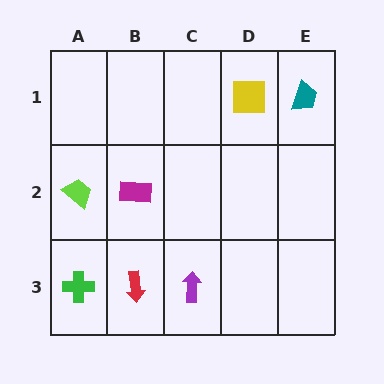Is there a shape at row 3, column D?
No, that cell is empty.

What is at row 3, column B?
A red arrow.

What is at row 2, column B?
A magenta rectangle.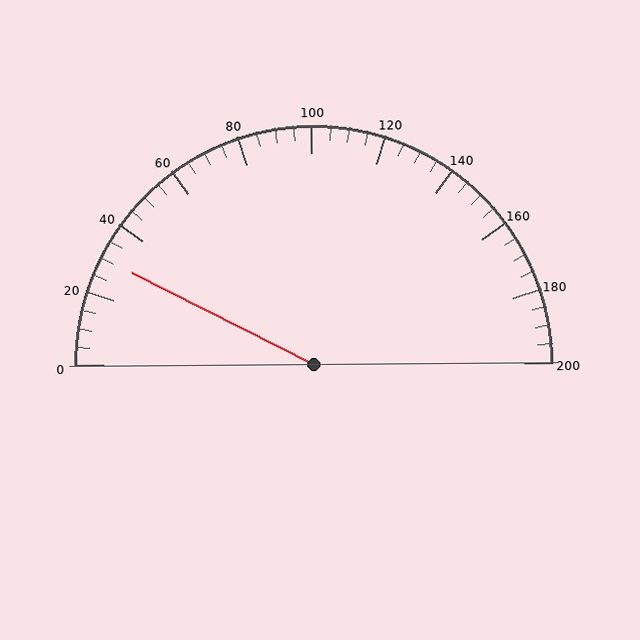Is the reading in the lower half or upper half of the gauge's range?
The reading is in the lower half of the range (0 to 200).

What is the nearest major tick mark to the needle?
The nearest major tick mark is 40.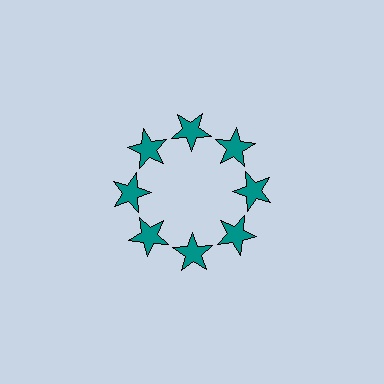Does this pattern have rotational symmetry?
Yes, this pattern has 8-fold rotational symmetry. It looks the same after rotating 45 degrees around the center.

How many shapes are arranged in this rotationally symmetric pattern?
There are 8 shapes, arranged in 8 groups of 1.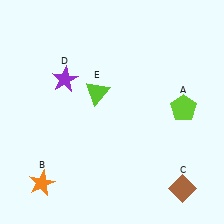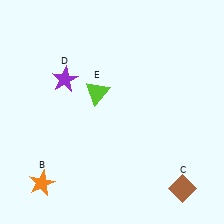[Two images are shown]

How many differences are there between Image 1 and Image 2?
There is 1 difference between the two images.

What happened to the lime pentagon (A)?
The lime pentagon (A) was removed in Image 2. It was in the top-right area of Image 1.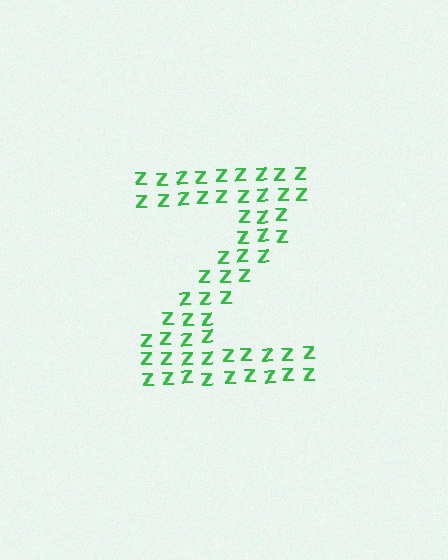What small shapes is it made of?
It is made of small letter Z's.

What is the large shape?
The large shape is the letter Z.